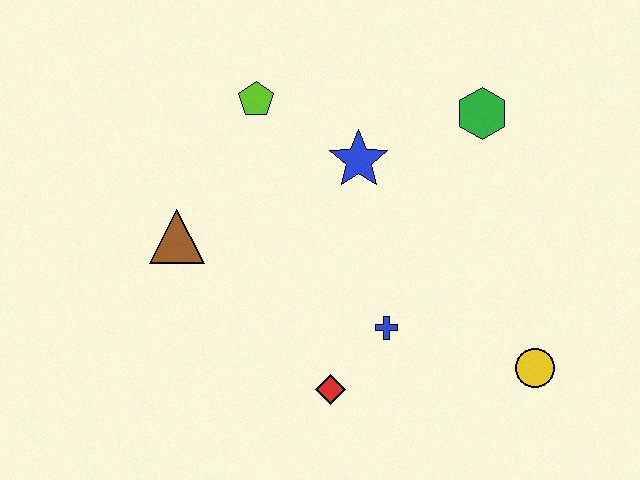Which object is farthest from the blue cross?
The lime pentagon is farthest from the blue cross.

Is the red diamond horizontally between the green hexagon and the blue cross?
No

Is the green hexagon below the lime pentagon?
Yes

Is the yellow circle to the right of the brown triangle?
Yes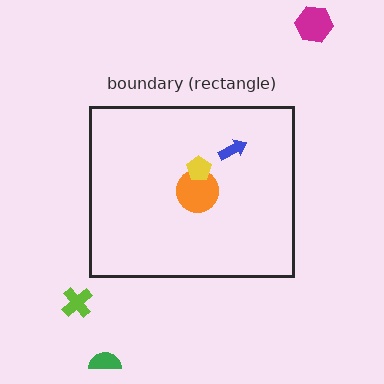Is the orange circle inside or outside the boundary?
Inside.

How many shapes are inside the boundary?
3 inside, 3 outside.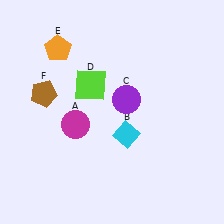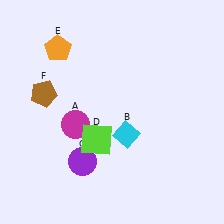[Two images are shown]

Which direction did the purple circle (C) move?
The purple circle (C) moved down.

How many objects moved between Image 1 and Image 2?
2 objects moved between the two images.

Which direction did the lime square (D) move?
The lime square (D) moved down.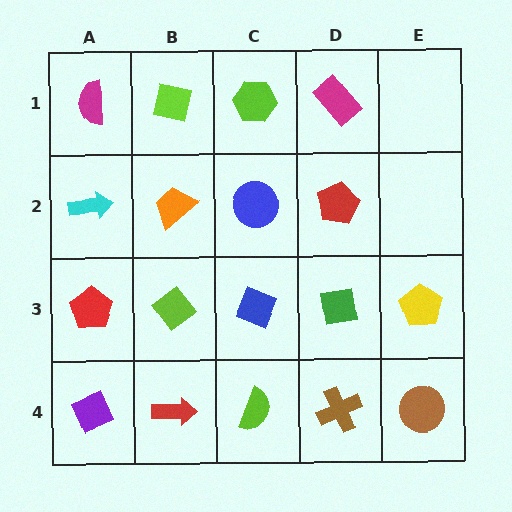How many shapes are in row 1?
4 shapes.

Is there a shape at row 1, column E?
No, that cell is empty.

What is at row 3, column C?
A blue diamond.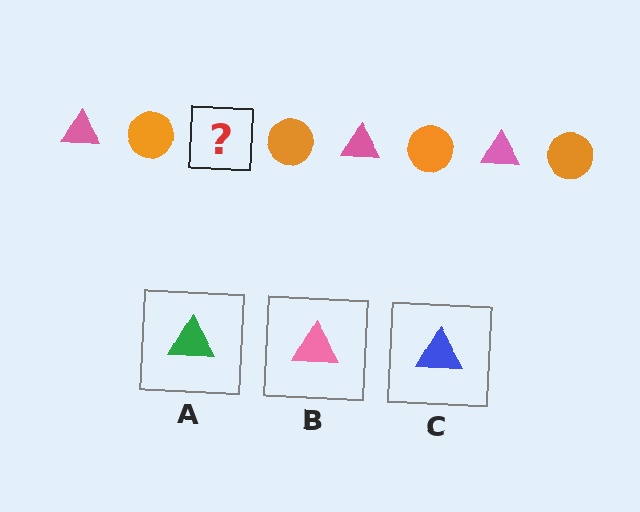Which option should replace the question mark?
Option B.